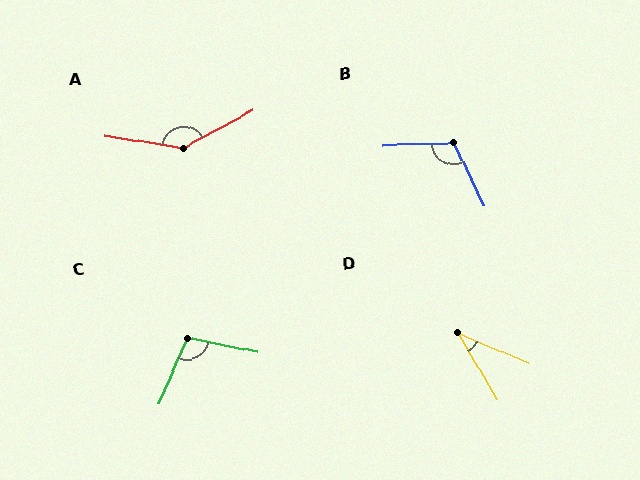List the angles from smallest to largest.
D (37°), C (102°), B (114°), A (142°).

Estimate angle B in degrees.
Approximately 114 degrees.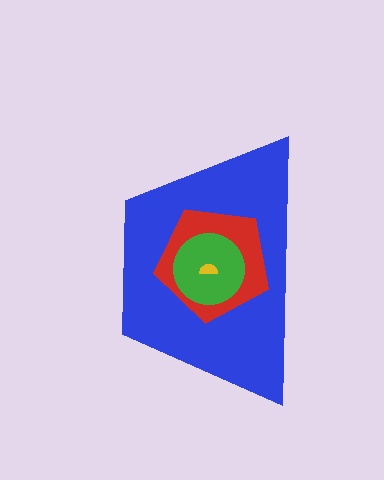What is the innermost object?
The yellow semicircle.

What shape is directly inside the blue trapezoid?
The red pentagon.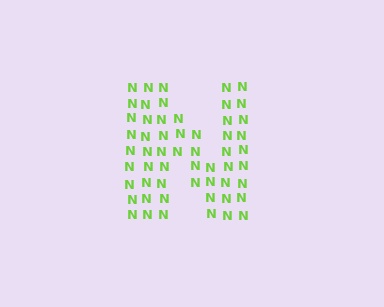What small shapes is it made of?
It is made of small letter N's.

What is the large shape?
The large shape is the letter N.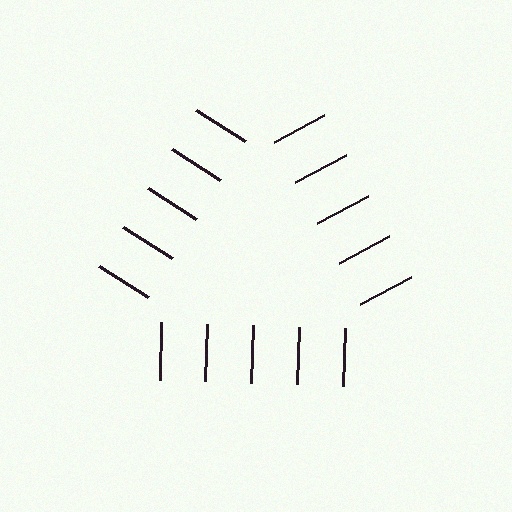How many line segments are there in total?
15 — 5 along each of the 3 edges.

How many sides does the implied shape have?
3 sides — the line-ends trace a triangle.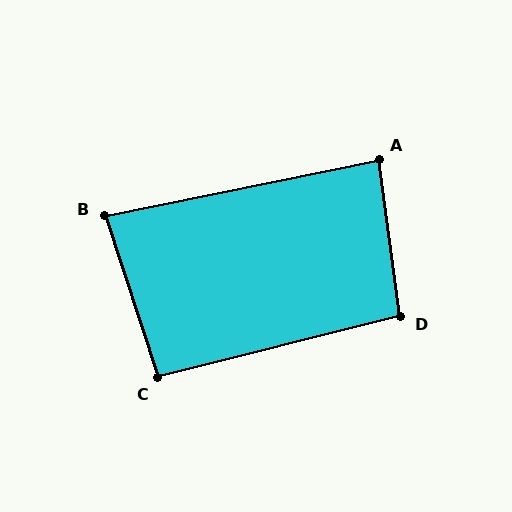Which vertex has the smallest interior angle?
B, at approximately 84 degrees.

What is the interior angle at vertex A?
Approximately 86 degrees (approximately right).